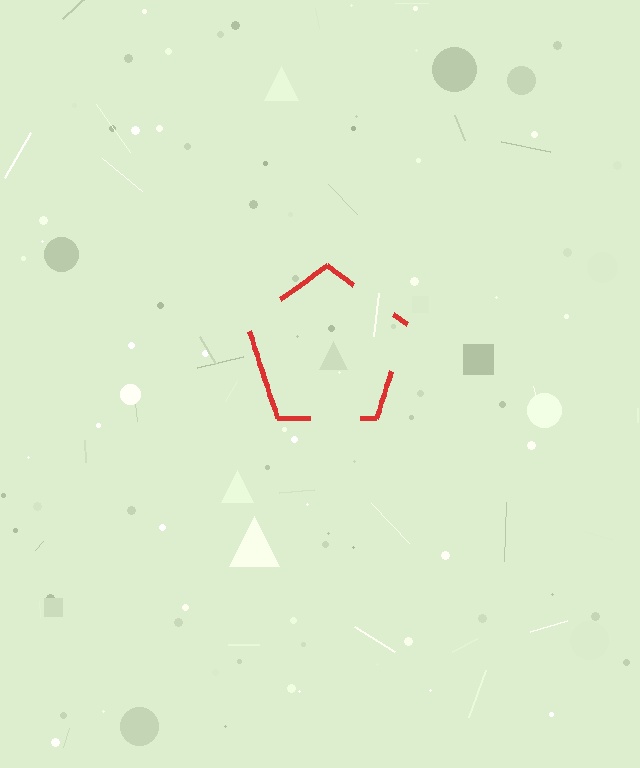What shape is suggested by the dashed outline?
The dashed outline suggests a pentagon.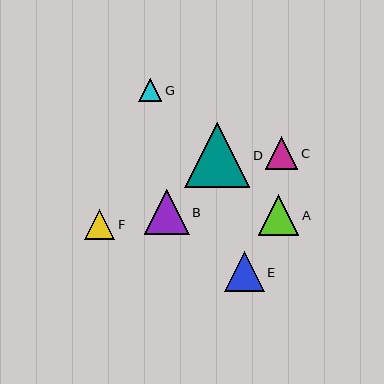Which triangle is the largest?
Triangle D is the largest with a size of approximately 65 pixels.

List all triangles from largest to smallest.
From largest to smallest: D, B, A, E, C, F, G.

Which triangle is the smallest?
Triangle G is the smallest with a size of approximately 23 pixels.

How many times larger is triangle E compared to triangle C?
Triangle E is approximately 1.2 times the size of triangle C.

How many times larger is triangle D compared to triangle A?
Triangle D is approximately 1.6 times the size of triangle A.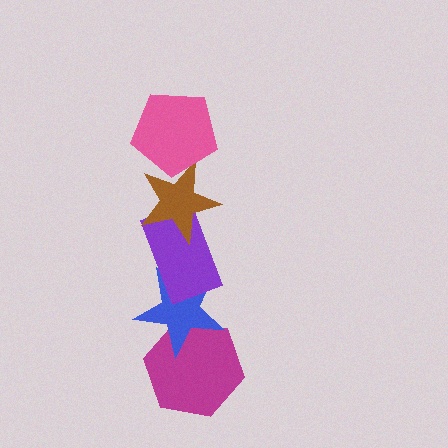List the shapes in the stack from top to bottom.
From top to bottom: the pink pentagon, the brown star, the purple rectangle, the blue star, the magenta hexagon.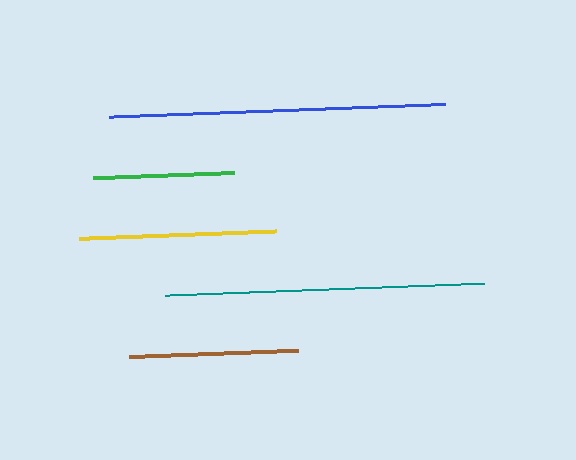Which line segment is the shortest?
The green line is the shortest at approximately 141 pixels.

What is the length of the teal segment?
The teal segment is approximately 318 pixels long.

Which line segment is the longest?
The blue line is the longest at approximately 337 pixels.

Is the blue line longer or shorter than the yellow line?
The blue line is longer than the yellow line.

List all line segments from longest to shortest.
From longest to shortest: blue, teal, yellow, brown, green.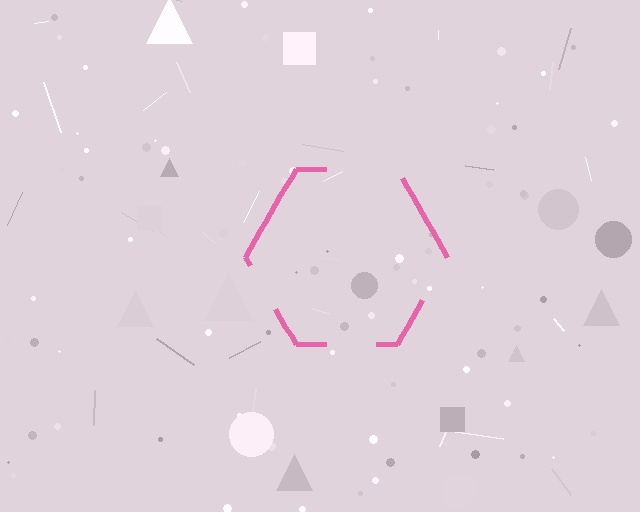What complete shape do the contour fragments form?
The contour fragments form a hexagon.